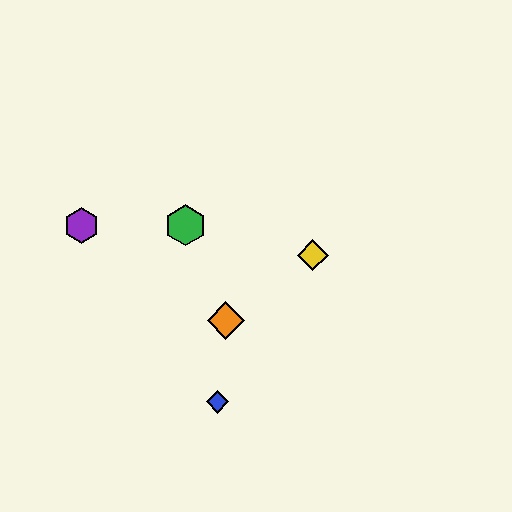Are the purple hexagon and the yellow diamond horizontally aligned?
No, the purple hexagon is at y≈225 and the yellow diamond is at y≈255.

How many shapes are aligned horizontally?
3 shapes (the red hexagon, the green hexagon, the purple hexagon) are aligned horizontally.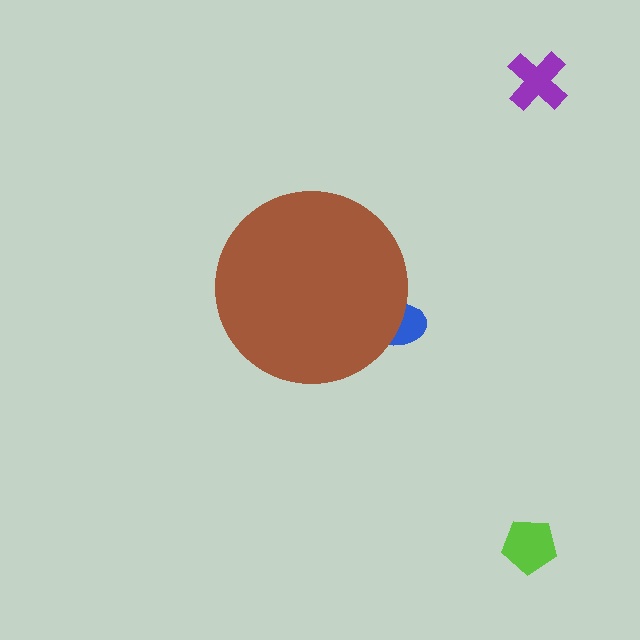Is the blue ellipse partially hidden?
Yes, the blue ellipse is partially hidden behind the brown circle.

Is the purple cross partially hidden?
No, the purple cross is fully visible.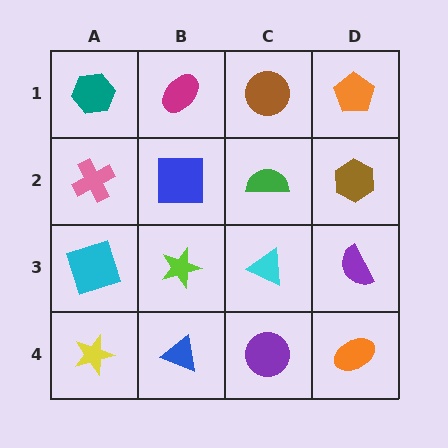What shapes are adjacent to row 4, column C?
A cyan triangle (row 3, column C), a blue triangle (row 4, column B), an orange ellipse (row 4, column D).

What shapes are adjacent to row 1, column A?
A pink cross (row 2, column A), a magenta ellipse (row 1, column B).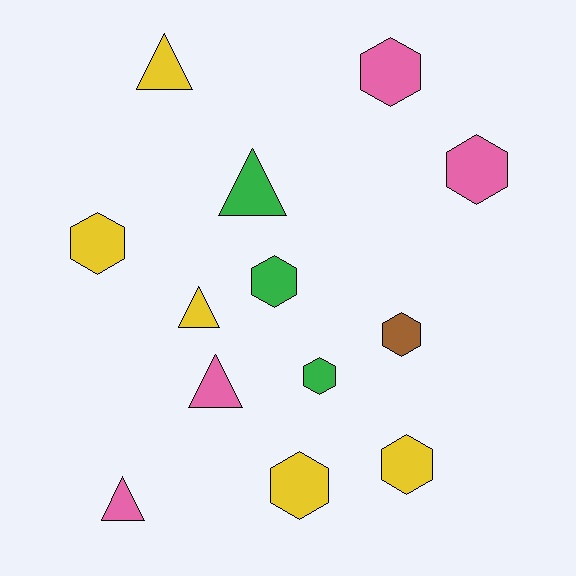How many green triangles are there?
There is 1 green triangle.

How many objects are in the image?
There are 13 objects.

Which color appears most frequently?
Yellow, with 5 objects.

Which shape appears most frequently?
Hexagon, with 8 objects.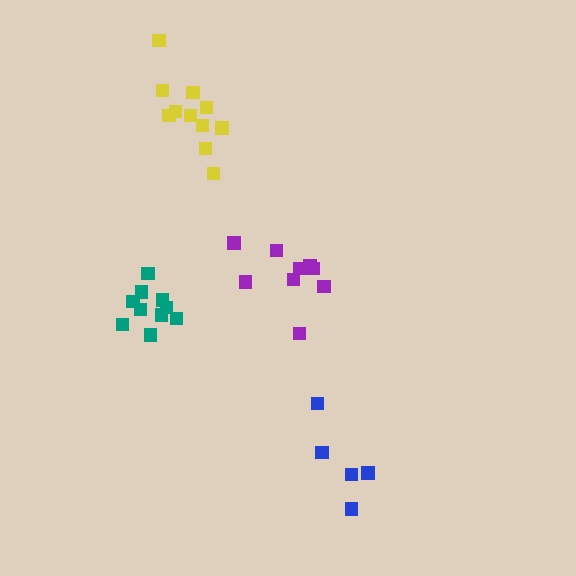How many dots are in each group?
Group 1: 10 dots, Group 2: 11 dots, Group 3: 5 dots, Group 4: 9 dots (35 total).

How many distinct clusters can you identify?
There are 4 distinct clusters.